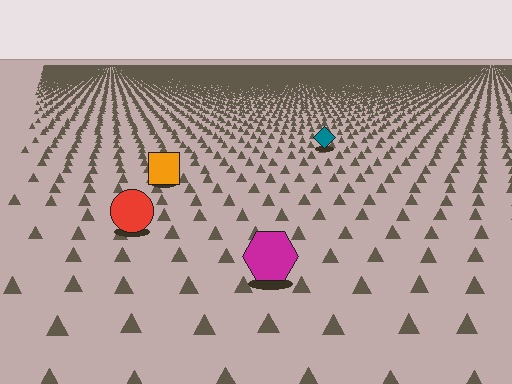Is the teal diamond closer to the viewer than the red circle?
No. The red circle is closer — you can tell from the texture gradient: the ground texture is coarser near it.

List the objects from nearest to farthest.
From nearest to farthest: the magenta hexagon, the red circle, the orange square, the teal diamond.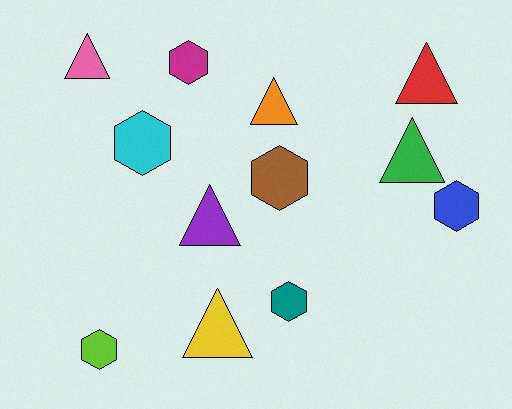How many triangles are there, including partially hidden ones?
There are 6 triangles.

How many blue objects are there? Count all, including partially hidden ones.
There is 1 blue object.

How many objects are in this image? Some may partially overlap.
There are 12 objects.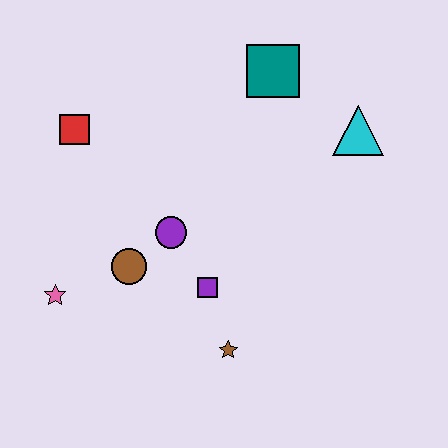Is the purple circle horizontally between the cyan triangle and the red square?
Yes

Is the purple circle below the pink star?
No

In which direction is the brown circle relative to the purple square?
The brown circle is to the left of the purple square.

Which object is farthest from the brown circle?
The cyan triangle is farthest from the brown circle.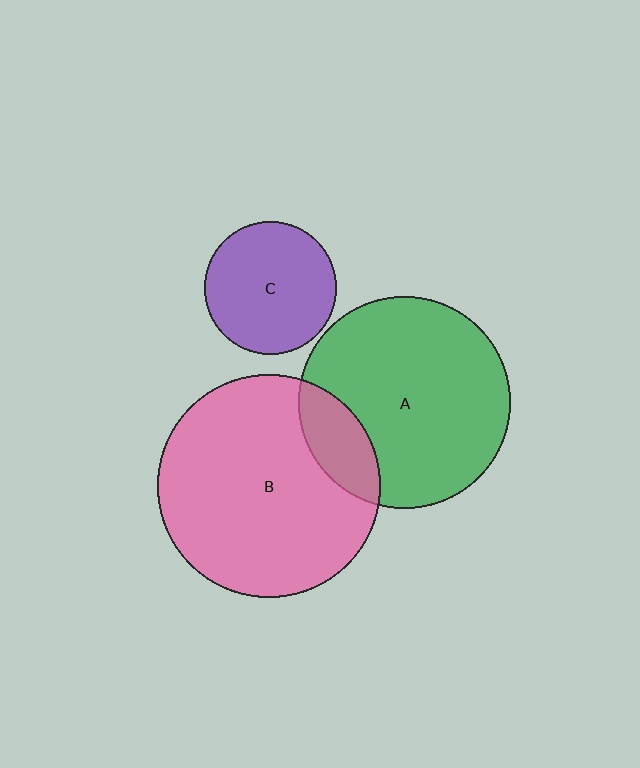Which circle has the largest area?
Circle B (pink).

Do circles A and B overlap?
Yes.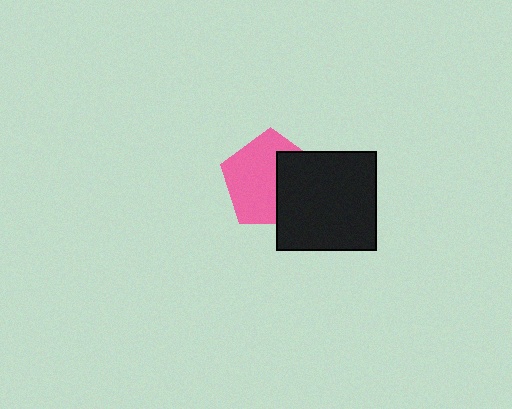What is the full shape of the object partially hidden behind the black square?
The partially hidden object is a pink pentagon.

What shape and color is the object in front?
The object in front is a black square.